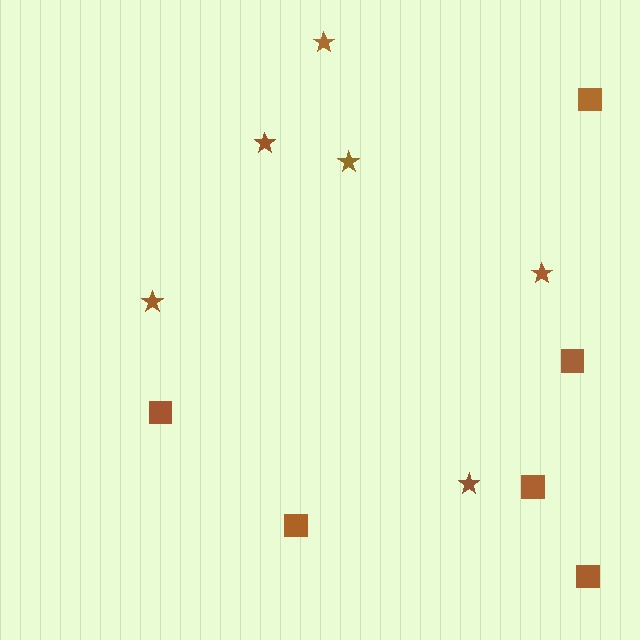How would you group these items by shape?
There are 2 groups: one group of squares (6) and one group of stars (6).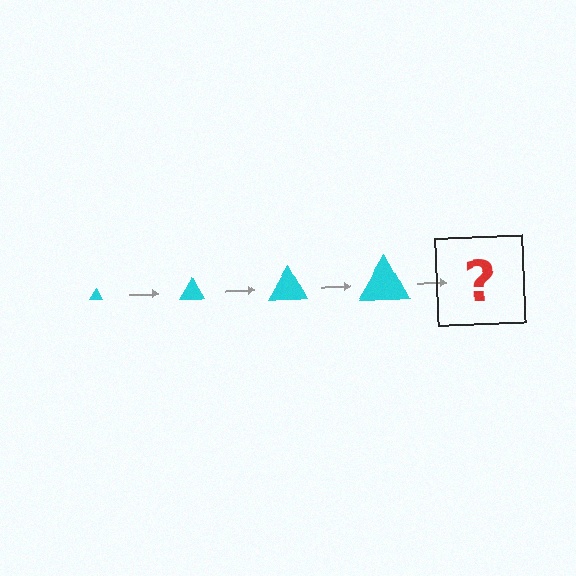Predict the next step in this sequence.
The next step is a cyan triangle, larger than the previous one.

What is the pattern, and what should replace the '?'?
The pattern is that the triangle gets progressively larger each step. The '?' should be a cyan triangle, larger than the previous one.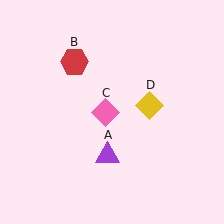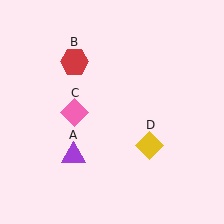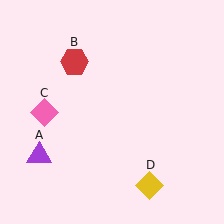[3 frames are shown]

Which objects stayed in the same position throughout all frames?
Red hexagon (object B) remained stationary.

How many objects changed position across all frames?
3 objects changed position: purple triangle (object A), pink diamond (object C), yellow diamond (object D).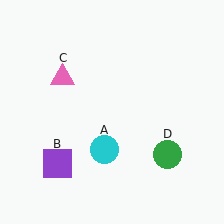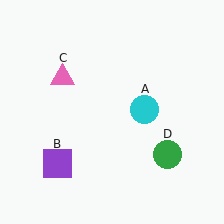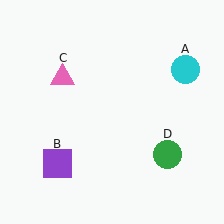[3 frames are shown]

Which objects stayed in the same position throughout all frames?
Purple square (object B) and pink triangle (object C) and green circle (object D) remained stationary.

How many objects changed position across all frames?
1 object changed position: cyan circle (object A).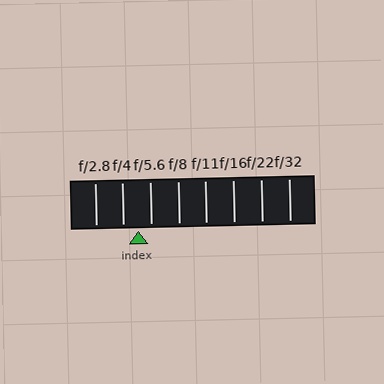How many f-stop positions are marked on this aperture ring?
There are 8 f-stop positions marked.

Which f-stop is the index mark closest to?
The index mark is closest to f/5.6.